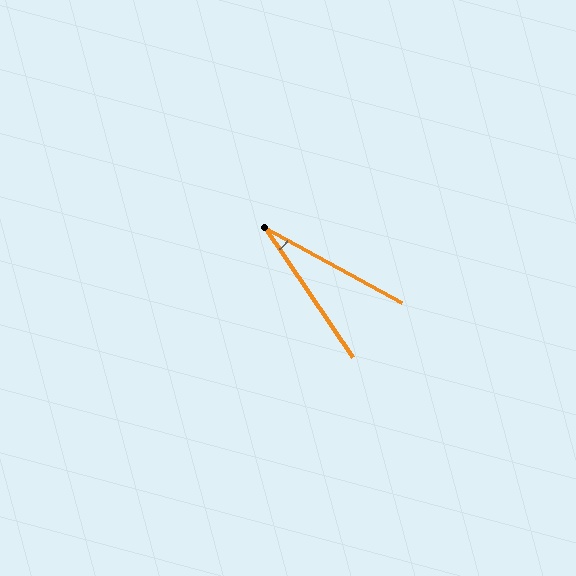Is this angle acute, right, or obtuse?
It is acute.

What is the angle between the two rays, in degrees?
Approximately 27 degrees.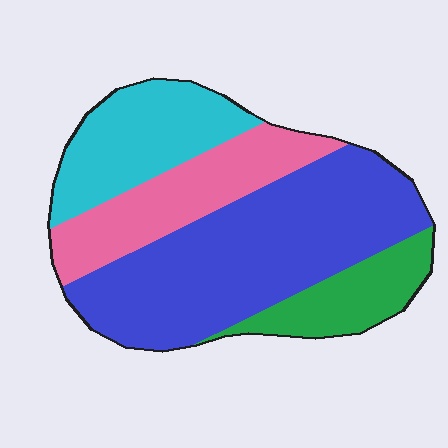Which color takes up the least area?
Green, at roughly 15%.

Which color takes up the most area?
Blue, at roughly 45%.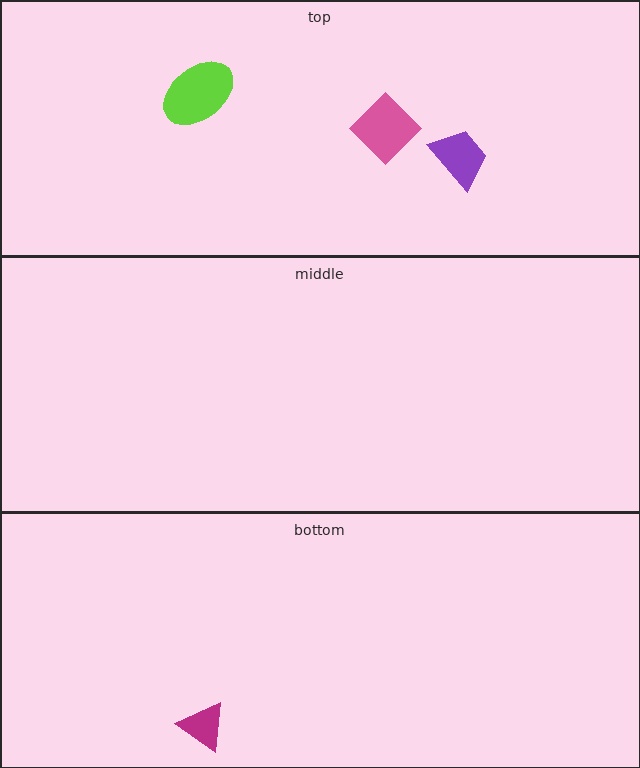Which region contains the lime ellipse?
The top region.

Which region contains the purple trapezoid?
The top region.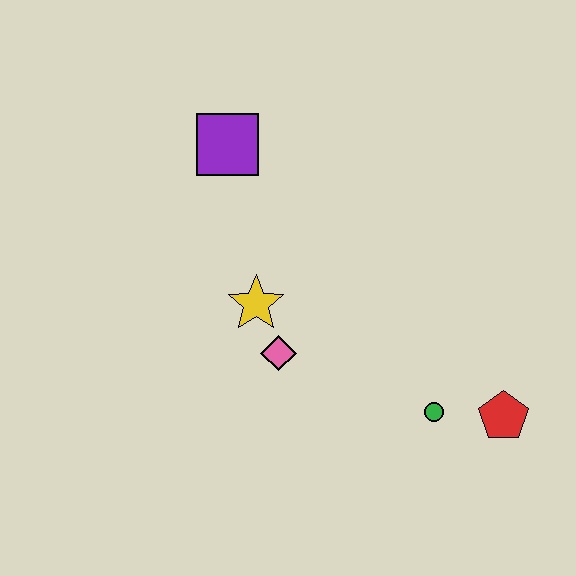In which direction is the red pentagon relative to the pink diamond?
The red pentagon is to the right of the pink diamond.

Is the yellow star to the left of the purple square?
No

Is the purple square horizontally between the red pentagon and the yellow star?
No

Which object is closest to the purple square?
The yellow star is closest to the purple square.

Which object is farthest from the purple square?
The red pentagon is farthest from the purple square.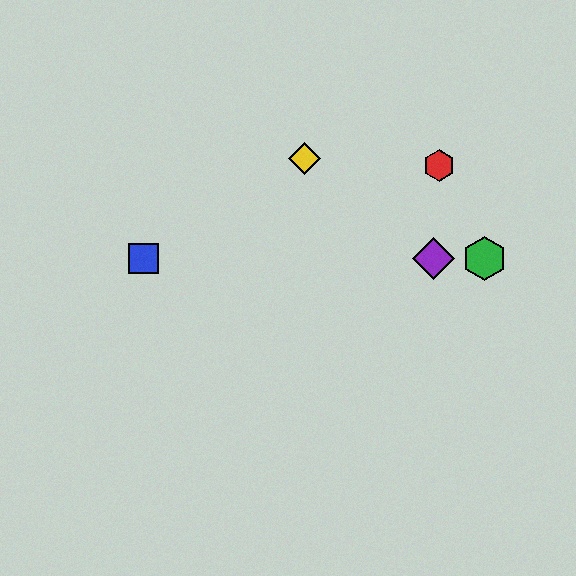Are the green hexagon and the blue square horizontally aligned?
Yes, both are at y≈258.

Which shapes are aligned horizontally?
The blue square, the green hexagon, the purple diamond are aligned horizontally.